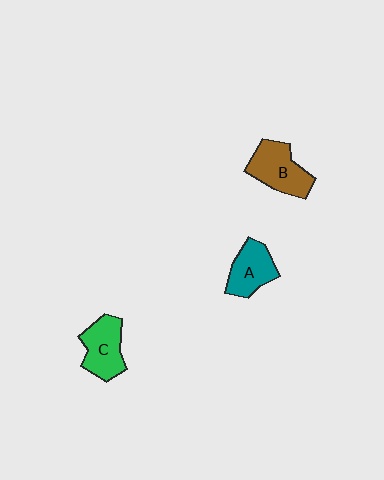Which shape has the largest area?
Shape B (brown).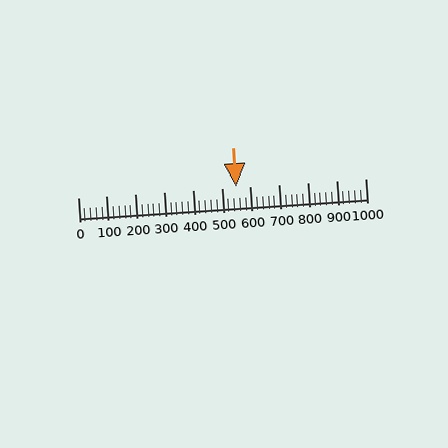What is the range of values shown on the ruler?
The ruler shows values from 0 to 1000.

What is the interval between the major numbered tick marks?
The major tick marks are spaced 100 units apart.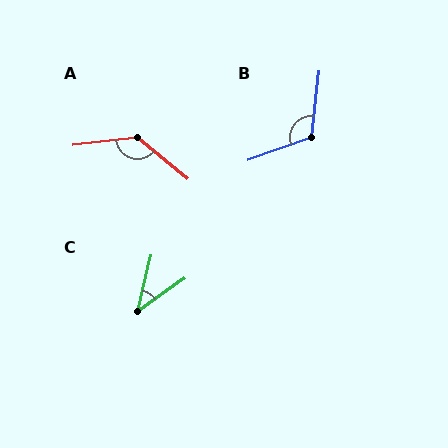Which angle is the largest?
A, at approximately 134 degrees.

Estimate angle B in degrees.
Approximately 116 degrees.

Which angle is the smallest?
C, at approximately 42 degrees.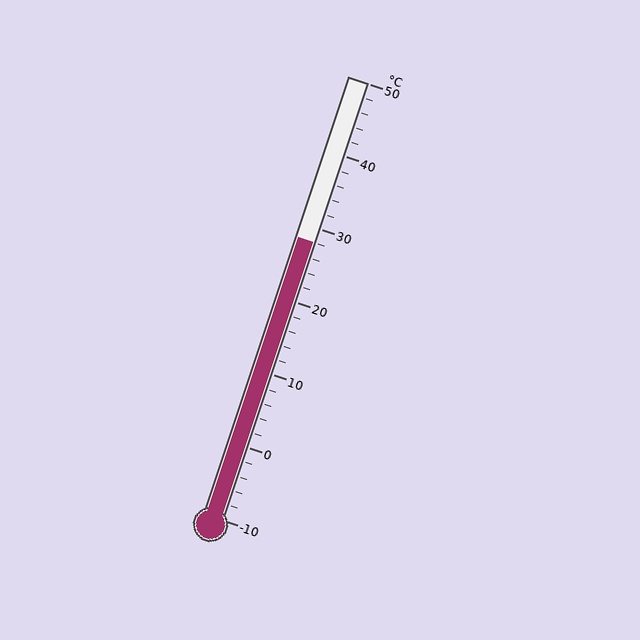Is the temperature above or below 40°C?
The temperature is below 40°C.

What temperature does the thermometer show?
The thermometer shows approximately 28°C.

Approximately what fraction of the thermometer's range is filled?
The thermometer is filled to approximately 65% of its range.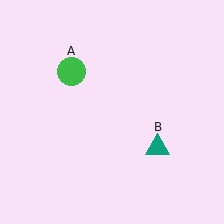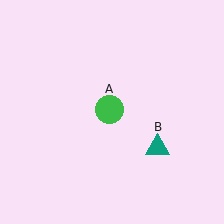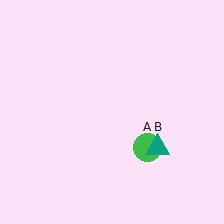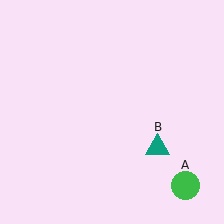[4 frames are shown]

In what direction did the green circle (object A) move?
The green circle (object A) moved down and to the right.